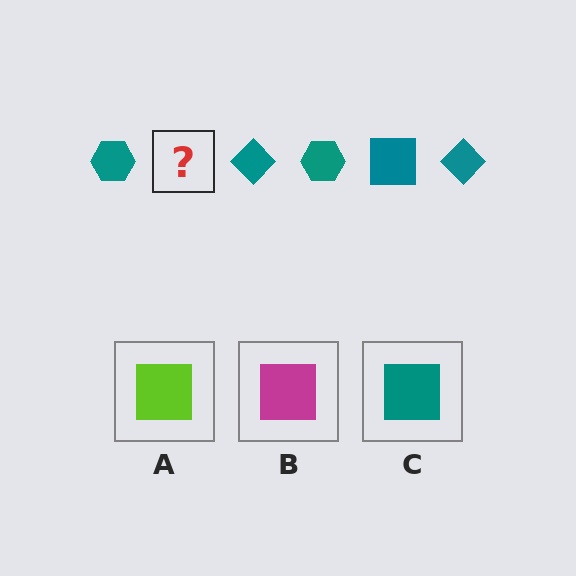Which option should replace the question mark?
Option C.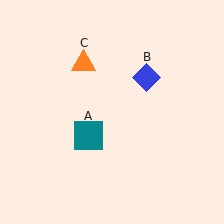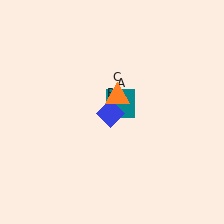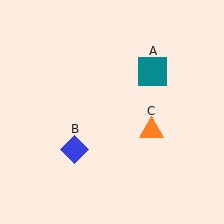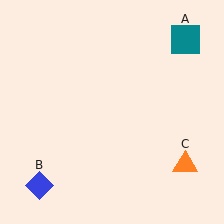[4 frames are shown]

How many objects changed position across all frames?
3 objects changed position: teal square (object A), blue diamond (object B), orange triangle (object C).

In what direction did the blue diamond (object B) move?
The blue diamond (object B) moved down and to the left.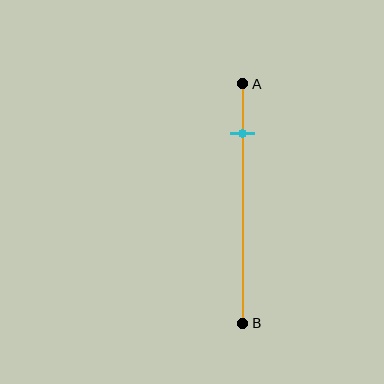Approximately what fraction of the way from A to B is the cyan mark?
The cyan mark is approximately 20% of the way from A to B.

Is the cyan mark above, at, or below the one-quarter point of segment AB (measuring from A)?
The cyan mark is above the one-quarter point of segment AB.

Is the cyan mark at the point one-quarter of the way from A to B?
No, the mark is at about 20% from A, not at the 25% one-quarter point.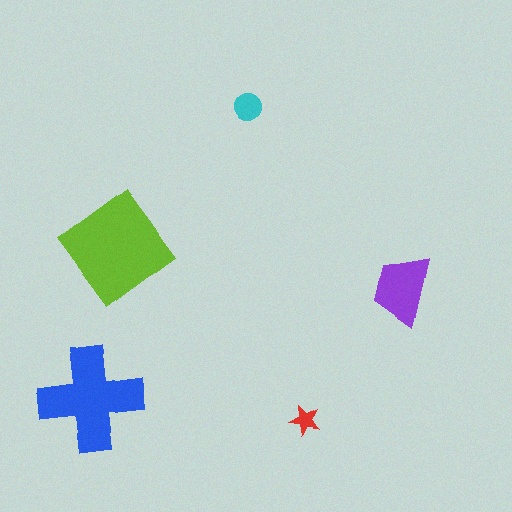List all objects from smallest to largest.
The red star, the cyan circle, the purple trapezoid, the blue cross, the lime diamond.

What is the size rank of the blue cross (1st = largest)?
2nd.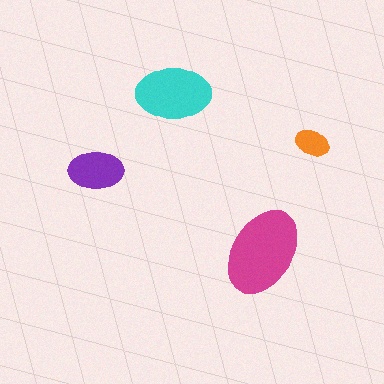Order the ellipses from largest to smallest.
the magenta one, the cyan one, the purple one, the orange one.